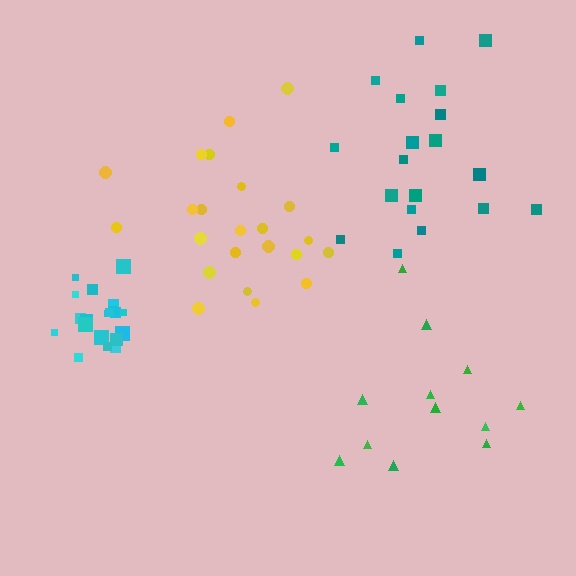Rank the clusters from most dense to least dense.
cyan, yellow, teal, green.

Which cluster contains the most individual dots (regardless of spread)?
Yellow (23).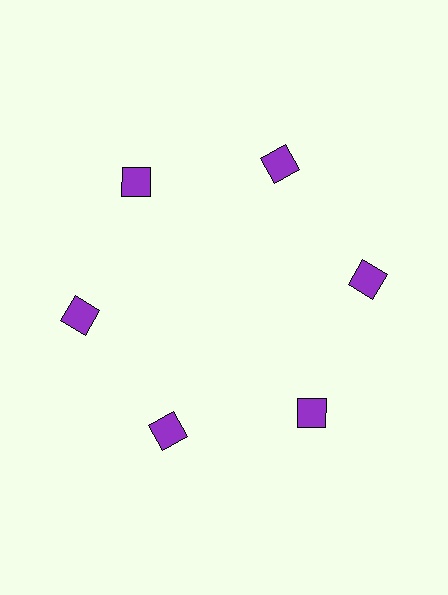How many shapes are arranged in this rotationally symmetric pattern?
There are 6 shapes, arranged in 6 groups of 1.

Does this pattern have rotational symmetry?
Yes, this pattern has 6-fold rotational symmetry. It looks the same after rotating 60 degrees around the center.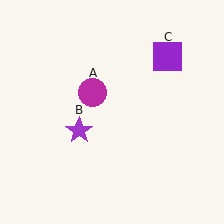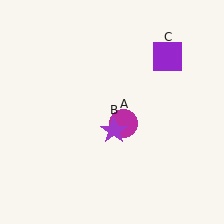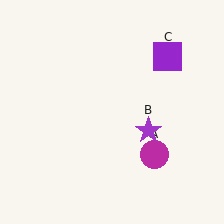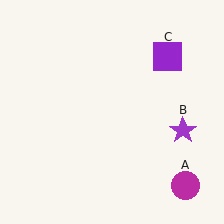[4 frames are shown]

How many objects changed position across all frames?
2 objects changed position: magenta circle (object A), purple star (object B).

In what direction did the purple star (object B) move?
The purple star (object B) moved right.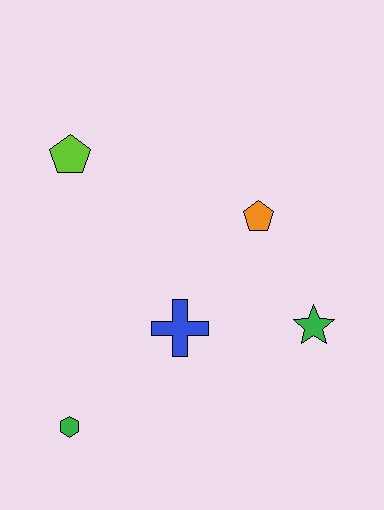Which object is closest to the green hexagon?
The blue cross is closest to the green hexagon.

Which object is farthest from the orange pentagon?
The green hexagon is farthest from the orange pentagon.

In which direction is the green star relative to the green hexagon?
The green star is to the right of the green hexagon.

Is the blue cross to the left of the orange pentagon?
Yes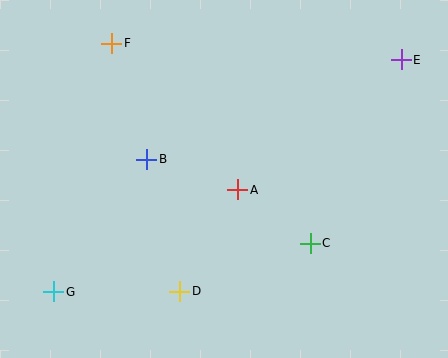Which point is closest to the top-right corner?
Point E is closest to the top-right corner.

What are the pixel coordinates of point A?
Point A is at (238, 190).